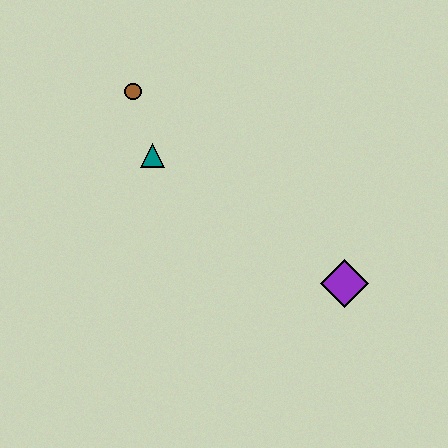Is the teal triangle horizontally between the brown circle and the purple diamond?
Yes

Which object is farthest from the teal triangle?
The purple diamond is farthest from the teal triangle.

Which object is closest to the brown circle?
The teal triangle is closest to the brown circle.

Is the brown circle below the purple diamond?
No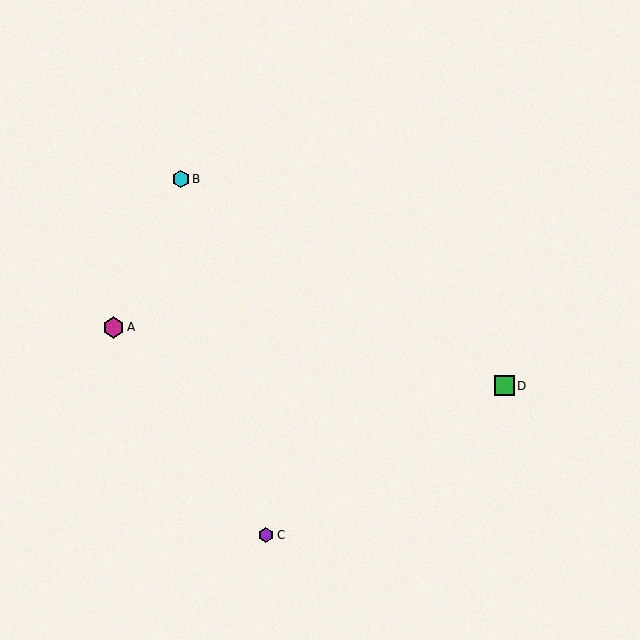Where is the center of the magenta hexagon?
The center of the magenta hexagon is at (114, 327).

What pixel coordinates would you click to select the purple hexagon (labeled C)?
Click at (266, 535) to select the purple hexagon C.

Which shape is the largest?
The magenta hexagon (labeled A) is the largest.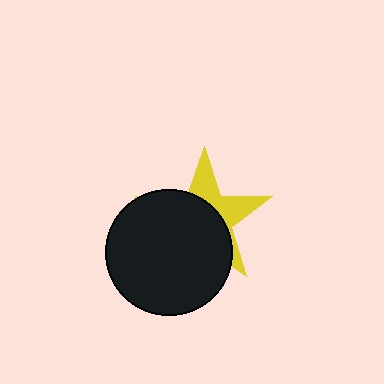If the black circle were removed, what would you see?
You would see the complete yellow star.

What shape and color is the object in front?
The object in front is a black circle.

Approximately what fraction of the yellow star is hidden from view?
Roughly 63% of the yellow star is hidden behind the black circle.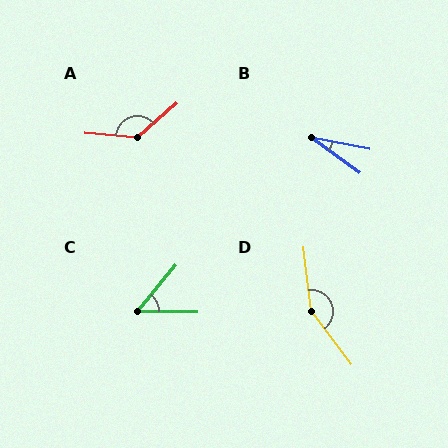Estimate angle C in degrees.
Approximately 51 degrees.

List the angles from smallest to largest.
B (24°), C (51°), A (133°), D (150°).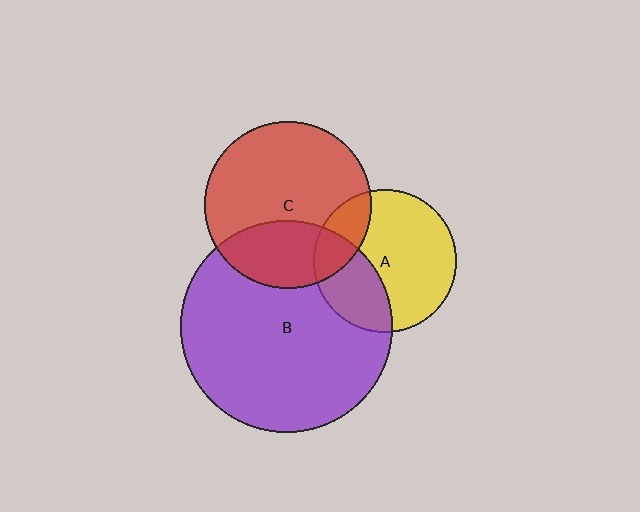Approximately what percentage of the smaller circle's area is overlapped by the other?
Approximately 20%.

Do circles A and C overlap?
Yes.